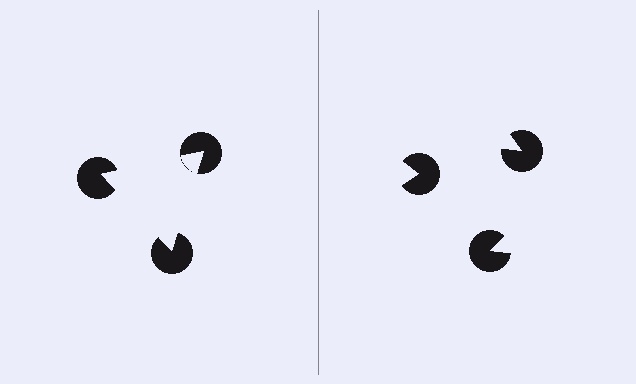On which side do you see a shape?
An illusory triangle appears on the left side. On the right side the wedge cuts are rotated, so no coherent shape forms.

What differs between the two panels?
The pac-man discs are positioned identically on both sides; only the wedge orientations differ. On the left they align to a triangle; on the right they are misaligned.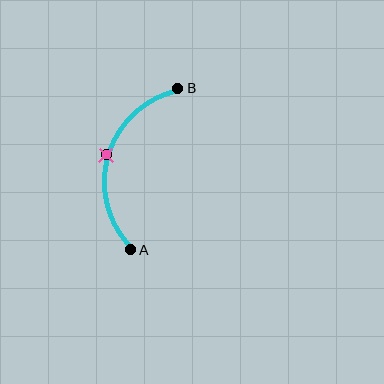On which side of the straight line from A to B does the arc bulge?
The arc bulges to the left of the straight line connecting A and B.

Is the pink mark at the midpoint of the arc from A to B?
Yes. The pink mark lies on the arc at equal arc-length from both A and B — it is the arc midpoint.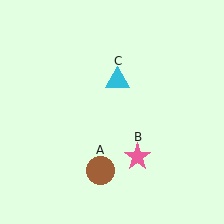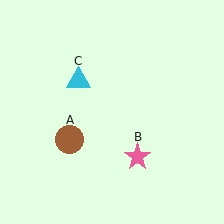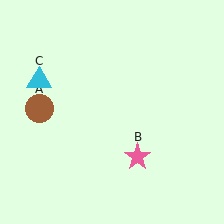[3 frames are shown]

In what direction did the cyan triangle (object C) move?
The cyan triangle (object C) moved left.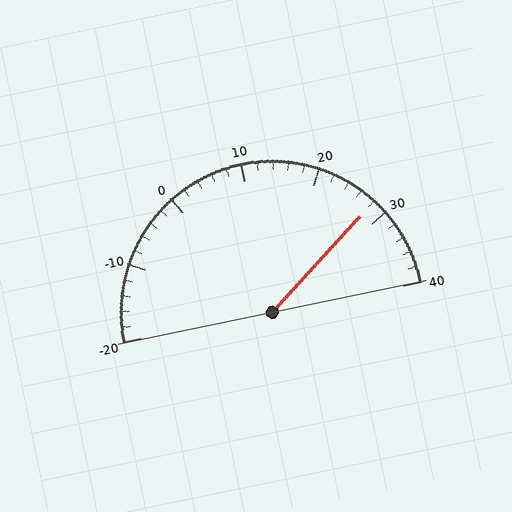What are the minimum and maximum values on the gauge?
The gauge ranges from -20 to 40.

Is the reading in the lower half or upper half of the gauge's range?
The reading is in the upper half of the range (-20 to 40).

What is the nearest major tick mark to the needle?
The nearest major tick mark is 30.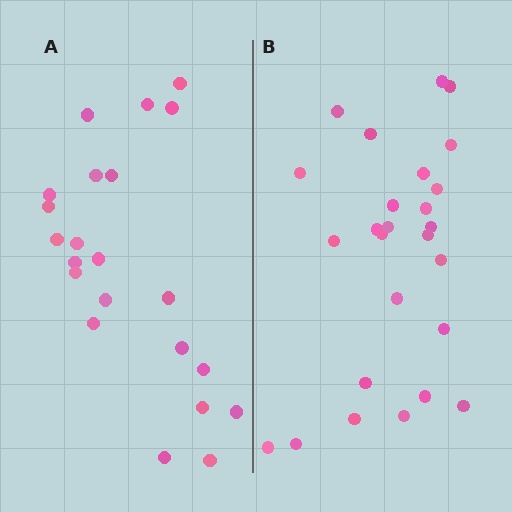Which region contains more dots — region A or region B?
Region B (the right region) has more dots.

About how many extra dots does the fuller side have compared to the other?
Region B has about 4 more dots than region A.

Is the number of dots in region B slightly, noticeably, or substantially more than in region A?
Region B has only slightly more — the two regions are fairly close. The ratio is roughly 1.2 to 1.